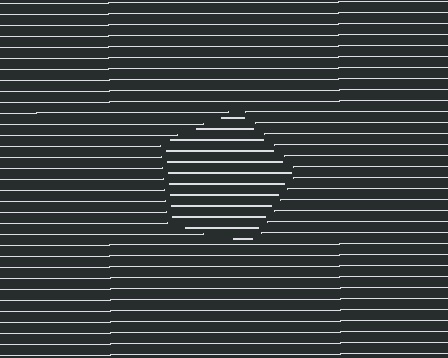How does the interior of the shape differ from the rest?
The interior of the shape contains the same grating, shifted by half a period — the contour is defined by the phase discontinuity where line-ends from the inner and outer gratings abut.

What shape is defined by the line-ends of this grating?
An illusory pentagon. The interior of the shape contains the same grating, shifted by half a period — the contour is defined by the phase discontinuity where line-ends from the inner and outer gratings abut.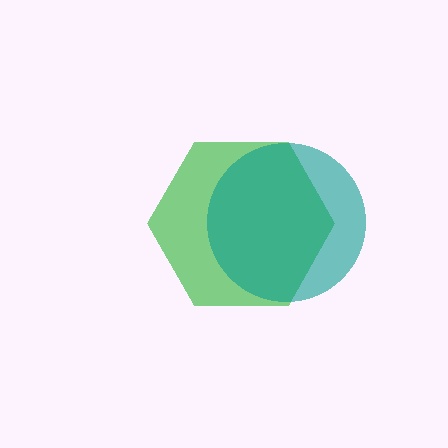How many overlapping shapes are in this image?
There are 2 overlapping shapes in the image.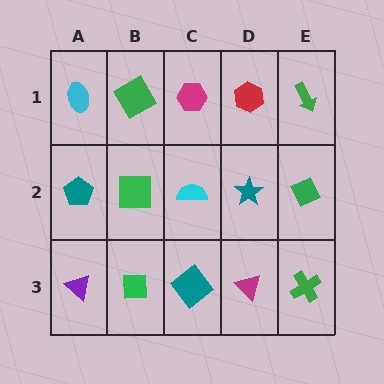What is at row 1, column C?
A magenta hexagon.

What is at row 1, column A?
A cyan ellipse.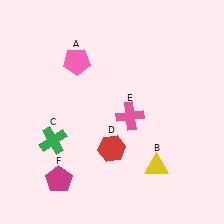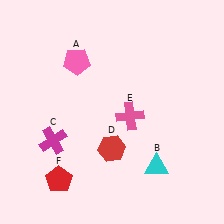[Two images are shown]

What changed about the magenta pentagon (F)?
In Image 1, F is magenta. In Image 2, it changed to red.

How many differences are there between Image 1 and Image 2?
There are 3 differences between the two images.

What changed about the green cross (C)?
In Image 1, C is green. In Image 2, it changed to magenta.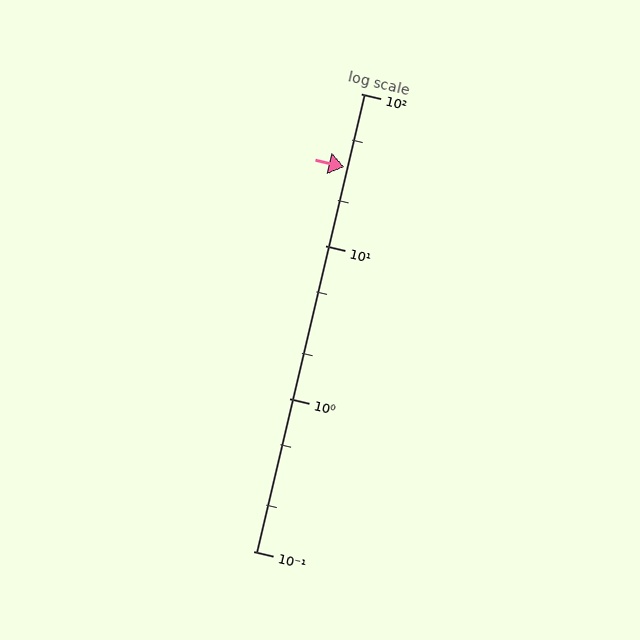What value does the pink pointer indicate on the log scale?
The pointer indicates approximately 33.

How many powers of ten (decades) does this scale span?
The scale spans 3 decades, from 0.1 to 100.